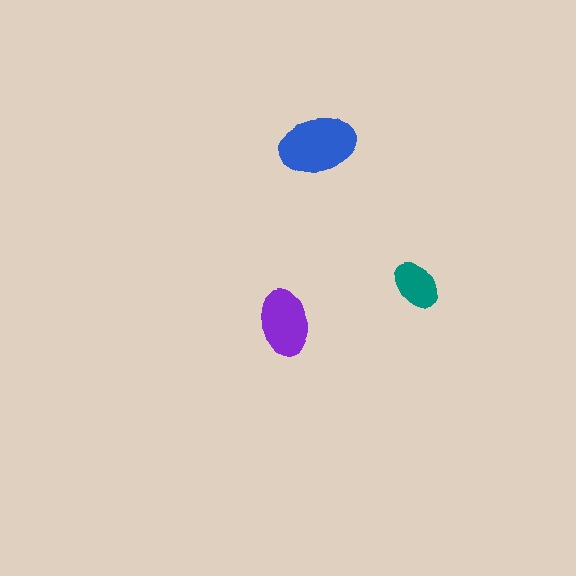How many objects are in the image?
There are 3 objects in the image.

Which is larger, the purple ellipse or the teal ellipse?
The purple one.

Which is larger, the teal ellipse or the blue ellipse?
The blue one.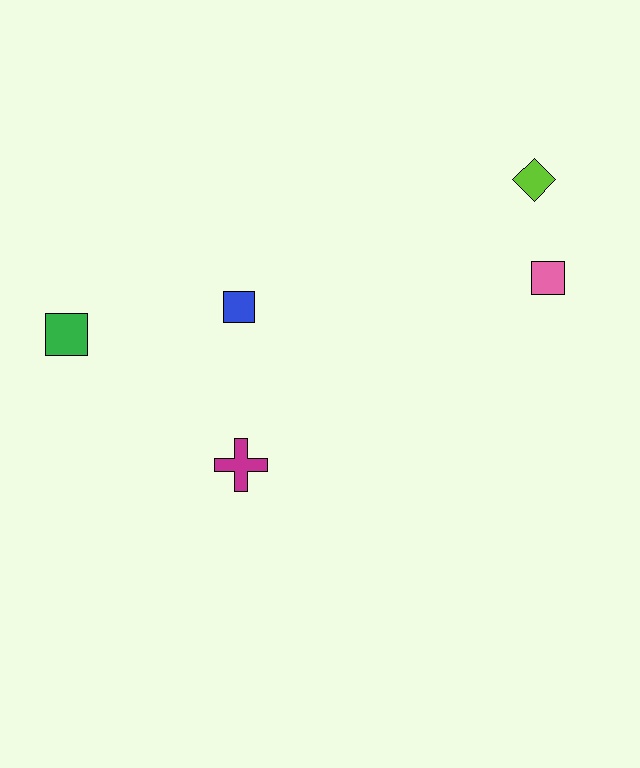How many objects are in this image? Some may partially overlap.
There are 5 objects.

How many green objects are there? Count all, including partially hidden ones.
There is 1 green object.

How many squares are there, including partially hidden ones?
There are 3 squares.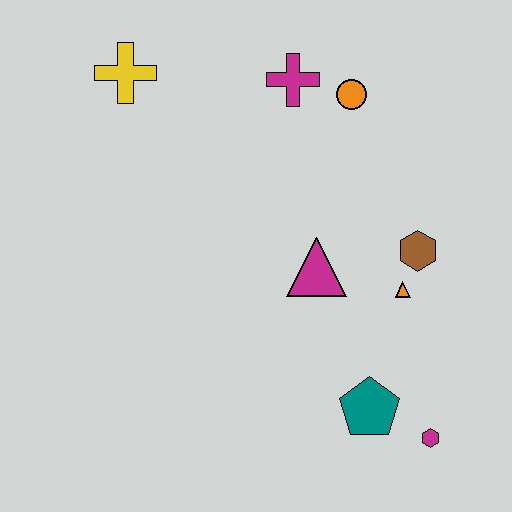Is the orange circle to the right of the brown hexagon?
No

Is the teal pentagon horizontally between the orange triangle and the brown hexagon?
No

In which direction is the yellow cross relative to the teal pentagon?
The yellow cross is above the teal pentagon.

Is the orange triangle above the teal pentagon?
Yes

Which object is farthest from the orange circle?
The magenta hexagon is farthest from the orange circle.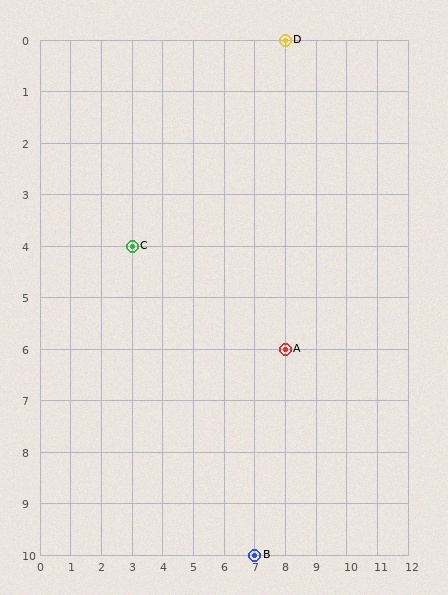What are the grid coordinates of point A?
Point A is at grid coordinates (8, 6).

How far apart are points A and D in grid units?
Points A and D are 6 rows apart.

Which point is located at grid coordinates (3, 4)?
Point C is at (3, 4).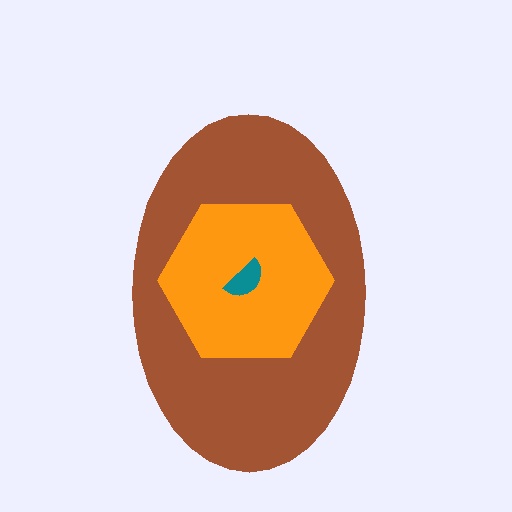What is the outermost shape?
The brown ellipse.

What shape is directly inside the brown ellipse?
The orange hexagon.